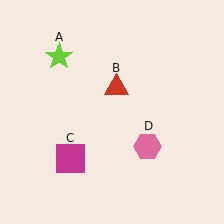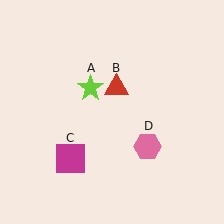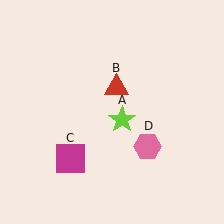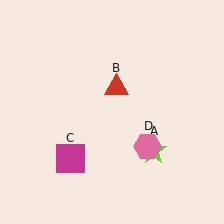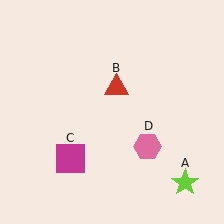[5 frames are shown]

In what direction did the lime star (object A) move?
The lime star (object A) moved down and to the right.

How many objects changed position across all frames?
1 object changed position: lime star (object A).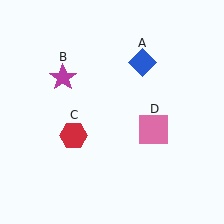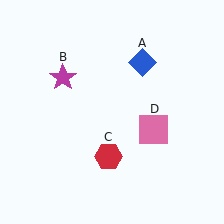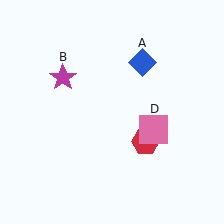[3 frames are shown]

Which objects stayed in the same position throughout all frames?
Blue diamond (object A) and magenta star (object B) and pink square (object D) remained stationary.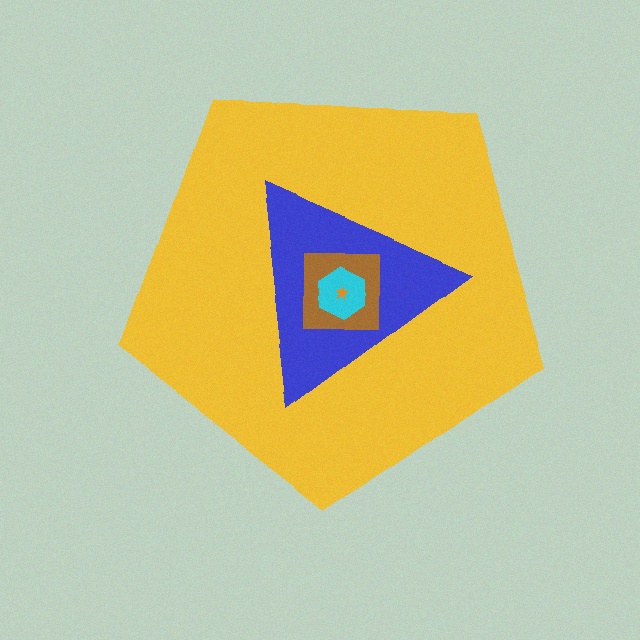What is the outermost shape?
The yellow pentagon.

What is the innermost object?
The orange star.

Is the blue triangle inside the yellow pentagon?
Yes.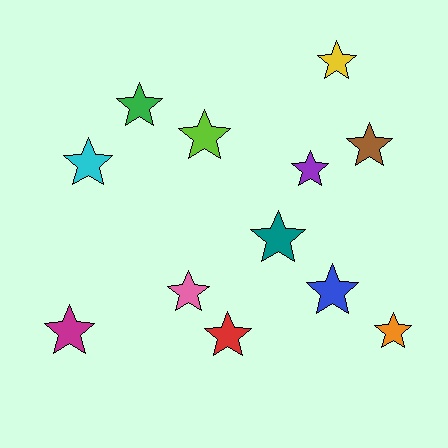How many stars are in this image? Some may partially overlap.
There are 12 stars.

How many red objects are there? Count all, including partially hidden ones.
There is 1 red object.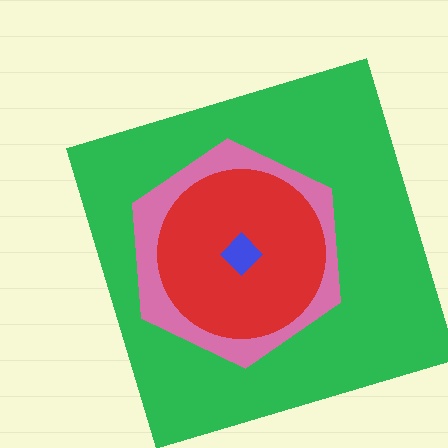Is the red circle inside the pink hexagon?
Yes.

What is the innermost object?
The blue diamond.